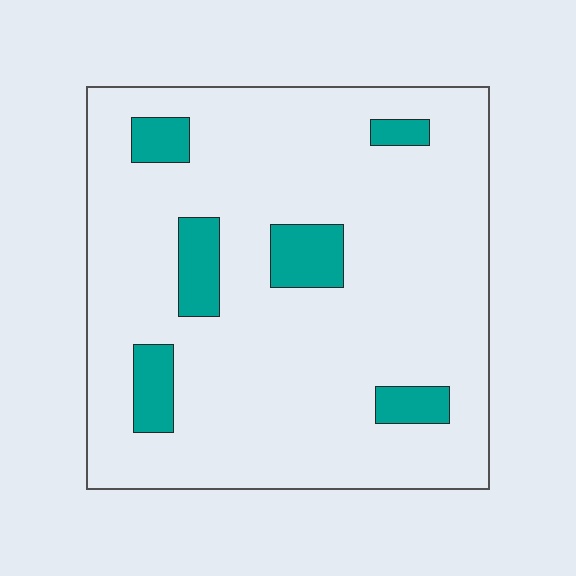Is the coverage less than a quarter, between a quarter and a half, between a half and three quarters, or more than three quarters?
Less than a quarter.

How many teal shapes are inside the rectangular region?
6.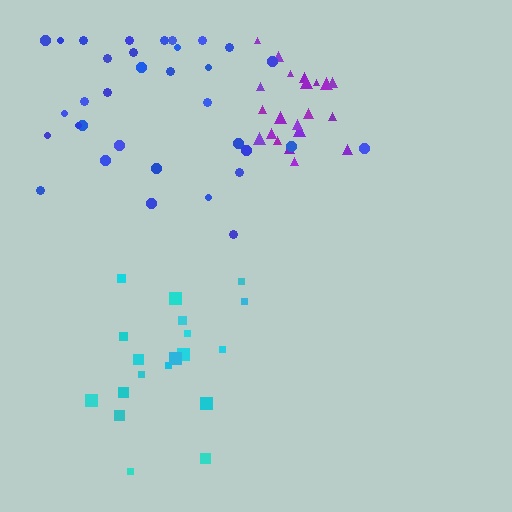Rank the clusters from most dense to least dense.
purple, cyan, blue.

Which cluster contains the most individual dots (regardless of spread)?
Blue (34).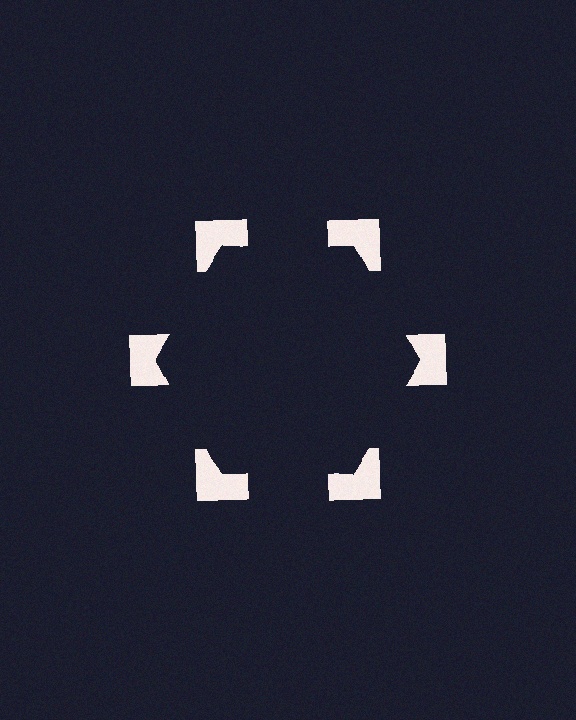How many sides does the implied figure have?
6 sides.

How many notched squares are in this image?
There are 6 — one at each vertex of the illusory hexagon.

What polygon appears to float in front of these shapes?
An illusory hexagon — its edges are inferred from the aligned wedge cuts in the notched squares, not physically drawn.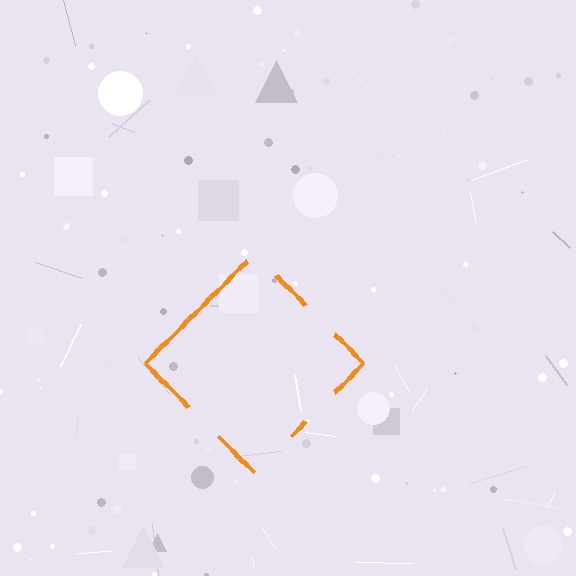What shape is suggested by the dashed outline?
The dashed outline suggests a diamond.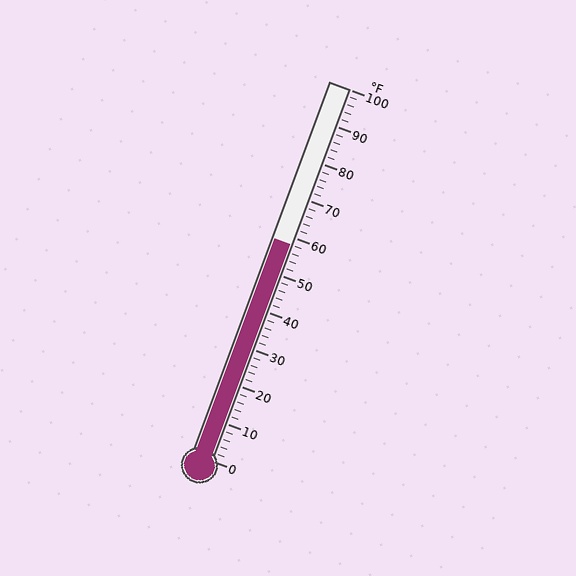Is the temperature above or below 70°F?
The temperature is below 70°F.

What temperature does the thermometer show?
The thermometer shows approximately 58°F.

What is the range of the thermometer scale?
The thermometer scale ranges from 0°F to 100°F.